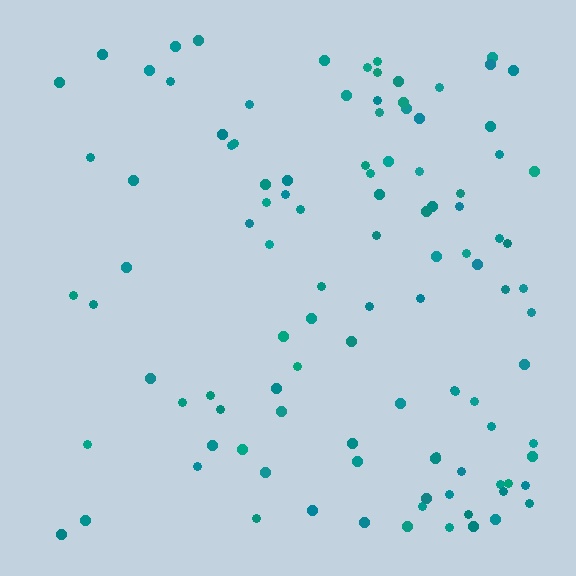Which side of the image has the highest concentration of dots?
The right.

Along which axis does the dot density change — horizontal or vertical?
Horizontal.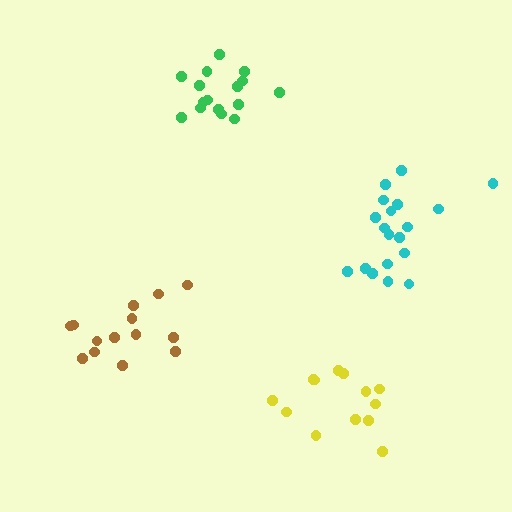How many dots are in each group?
Group 1: 14 dots, Group 2: 16 dots, Group 3: 19 dots, Group 4: 14 dots (63 total).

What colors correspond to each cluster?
The clusters are colored: yellow, green, cyan, brown.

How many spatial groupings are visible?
There are 4 spatial groupings.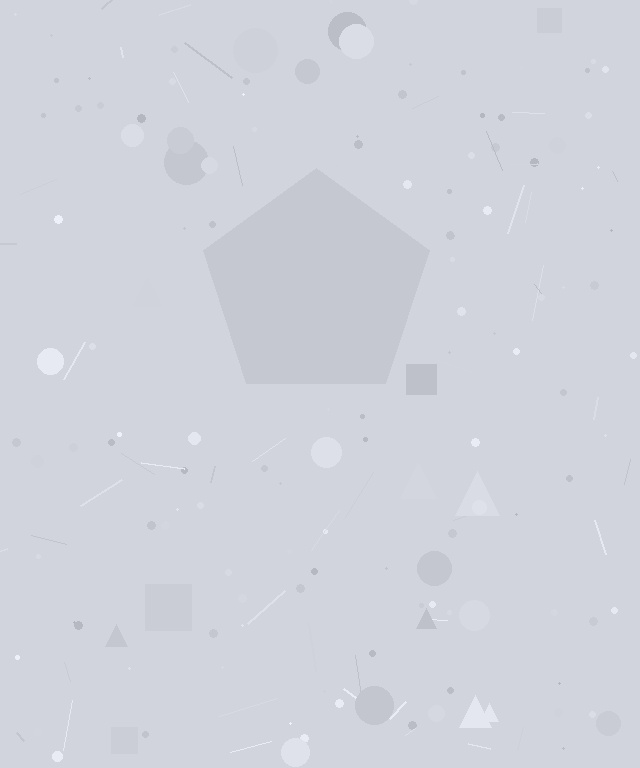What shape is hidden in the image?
A pentagon is hidden in the image.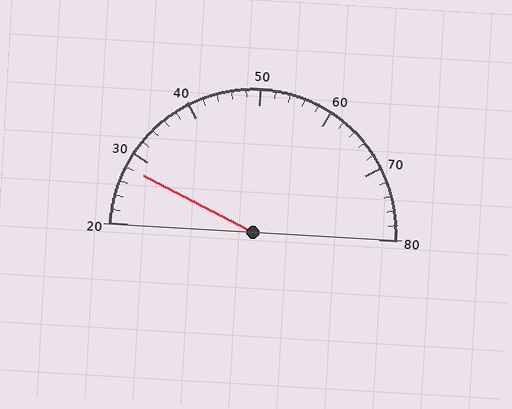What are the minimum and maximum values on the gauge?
The gauge ranges from 20 to 80.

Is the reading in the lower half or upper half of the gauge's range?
The reading is in the lower half of the range (20 to 80).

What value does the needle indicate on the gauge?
The needle indicates approximately 28.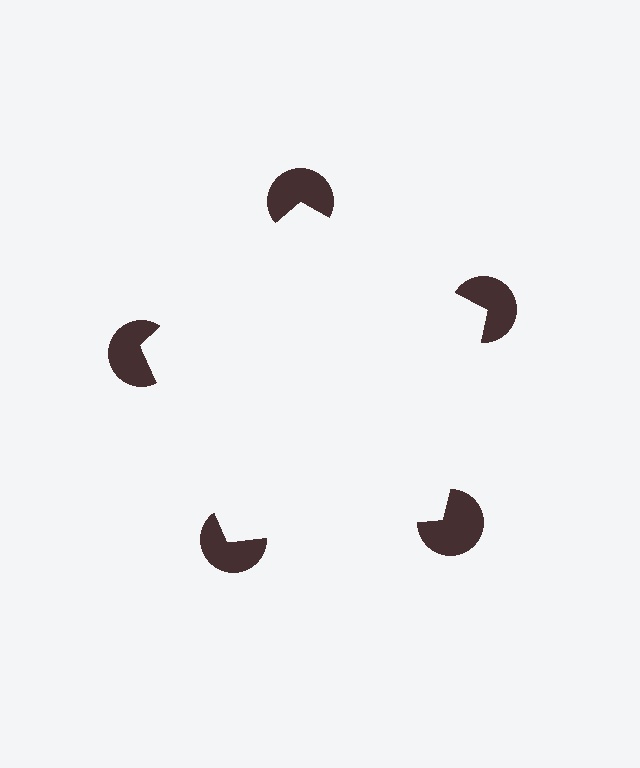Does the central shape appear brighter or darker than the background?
It typically appears slightly brighter than the background, even though no actual brightness change is drawn.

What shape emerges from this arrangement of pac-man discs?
An illusory pentagon — its edges are inferred from the aligned wedge cuts in the pac-man discs, not physically drawn.